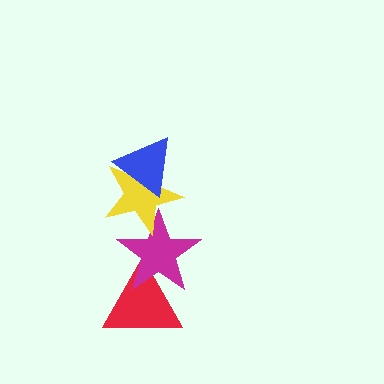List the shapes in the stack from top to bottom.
From top to bottom: the blue triangle, the yellow star, the magenta star, the red triangle.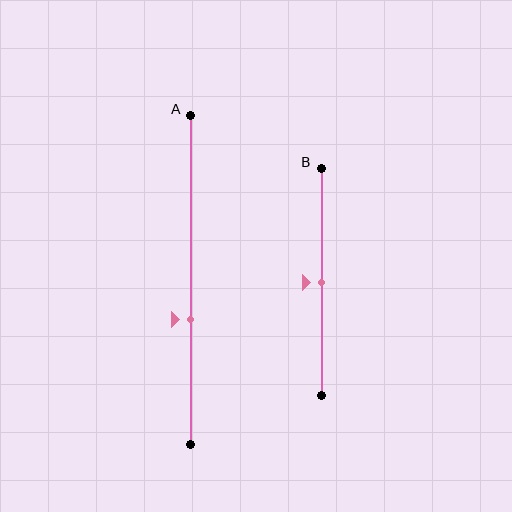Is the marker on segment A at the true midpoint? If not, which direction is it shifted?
No, the marker on segment A is shifted downward by about 12% of the segment length.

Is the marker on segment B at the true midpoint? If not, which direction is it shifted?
Yes, the marker on segment B is at the true midpoint.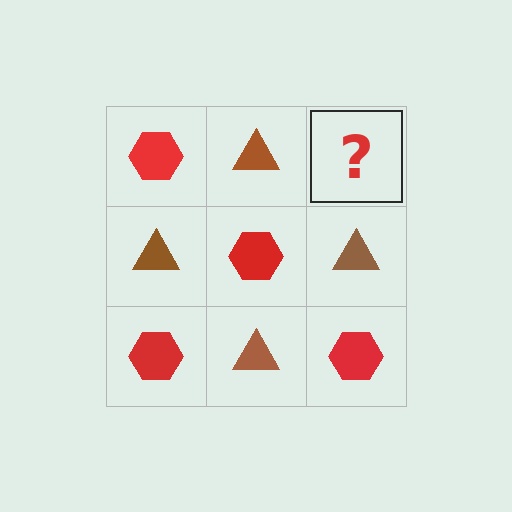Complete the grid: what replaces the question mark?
The question mark should be replaced with a red hexagon.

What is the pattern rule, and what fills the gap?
The rule is that it alternates red hexagon and brown triangle in a checkerboard pattern. The gap should be filled with a red hexagon.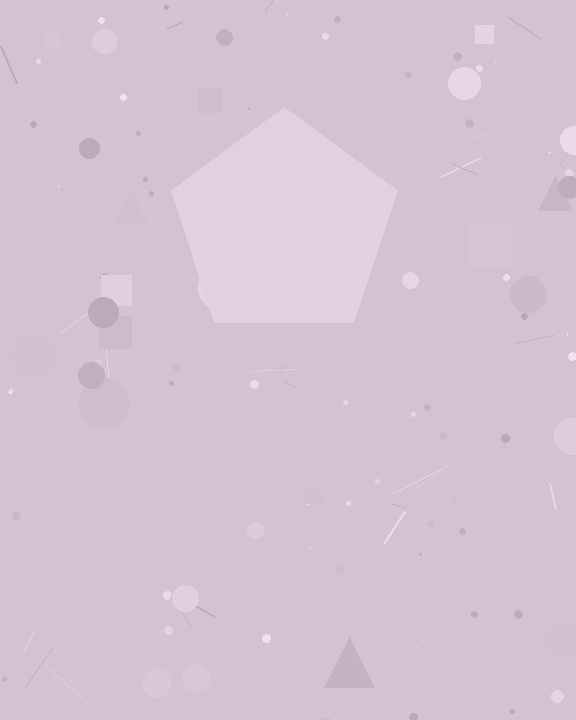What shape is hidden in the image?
A pentagon is hidden in the image.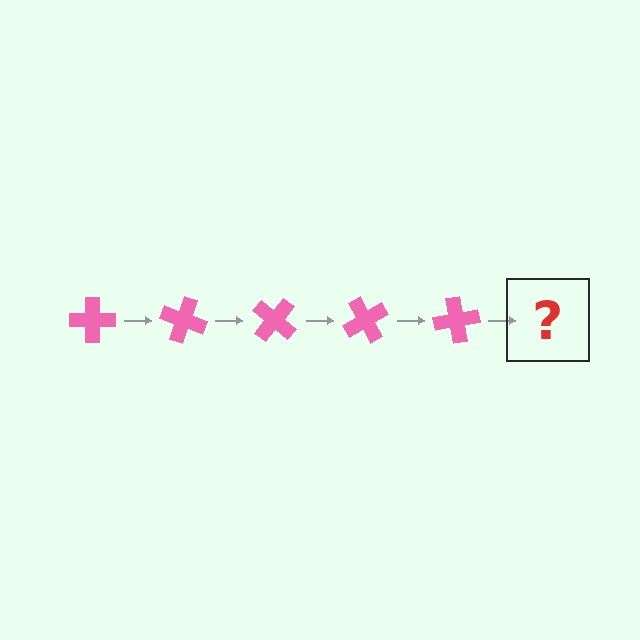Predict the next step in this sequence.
The next step is a pink cross rotated 100 degrees.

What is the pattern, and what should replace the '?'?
The pattern is that the cross rotates 20 degrees each step. The '?' should be a pink cross rotated 100 degrees.